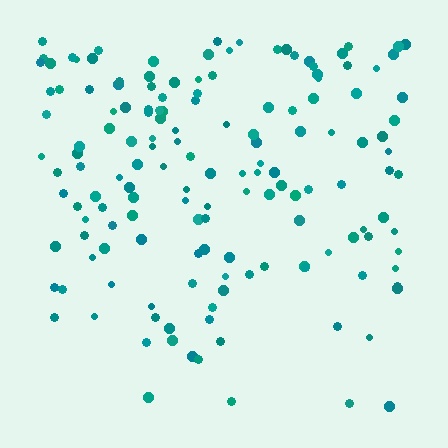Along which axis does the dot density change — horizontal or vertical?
Vertical.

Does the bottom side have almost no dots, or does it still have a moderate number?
Still a moderate number, just noticeably fewer than the top.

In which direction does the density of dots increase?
From bottom to top, with the top side densest.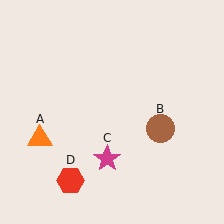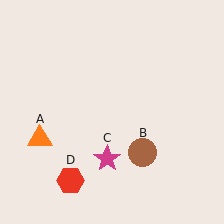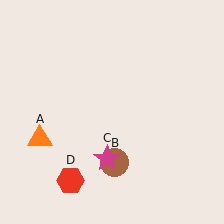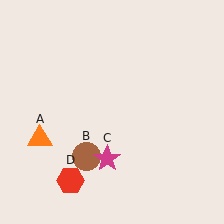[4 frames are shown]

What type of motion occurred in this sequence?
The brown circle (object B) rotated clockwise around the center of the scene.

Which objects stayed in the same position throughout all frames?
Orange triangle (object A) and magenta star (object C) and red hexagon (object D) remained stationary.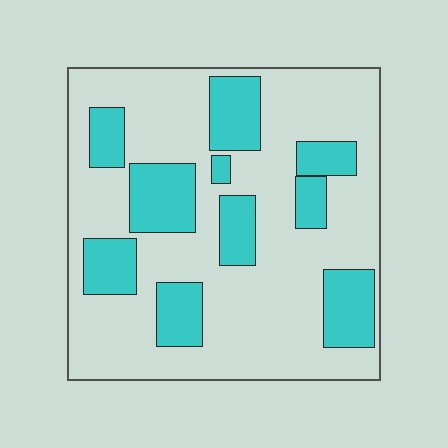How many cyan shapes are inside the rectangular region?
10.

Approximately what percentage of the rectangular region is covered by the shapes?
Approximately 30%.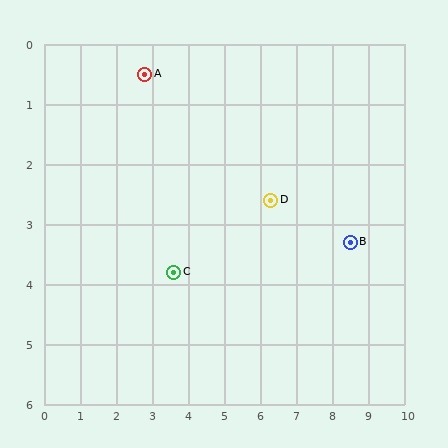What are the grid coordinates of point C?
Point C is at approximately (3.6, 3.8).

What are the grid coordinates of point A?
Point A is at approximately (2.8, 0.5).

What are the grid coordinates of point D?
Point D is at approximately (6.3, 2.6).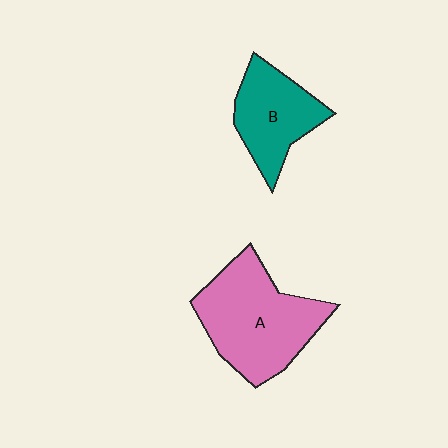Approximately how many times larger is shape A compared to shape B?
Approximately 1.5 times.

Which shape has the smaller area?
Shape B (teal).